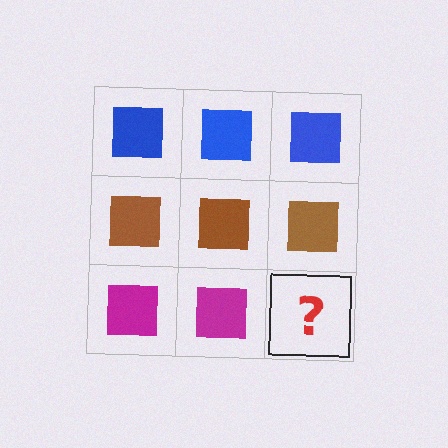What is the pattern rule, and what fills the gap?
The rule is that each row has a consistent color. The gap should be filled with a magenta square.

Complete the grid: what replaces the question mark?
The question mark should be replaced with a magenta square.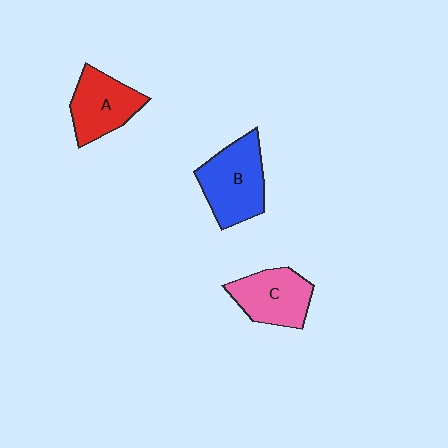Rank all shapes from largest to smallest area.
From largest to smallest: B (blue), C (pink), A (red).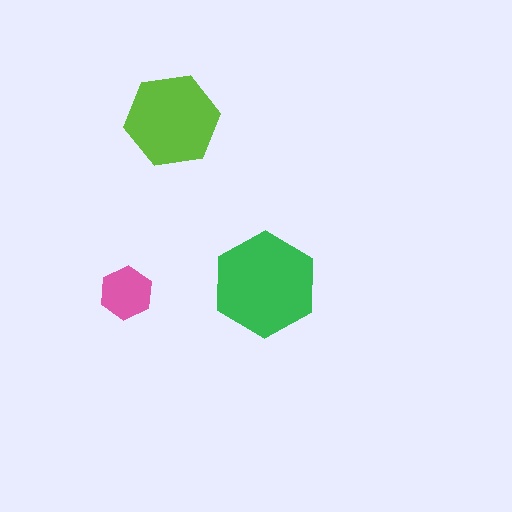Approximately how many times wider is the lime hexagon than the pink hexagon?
About 2 times wider.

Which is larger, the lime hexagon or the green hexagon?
The green one.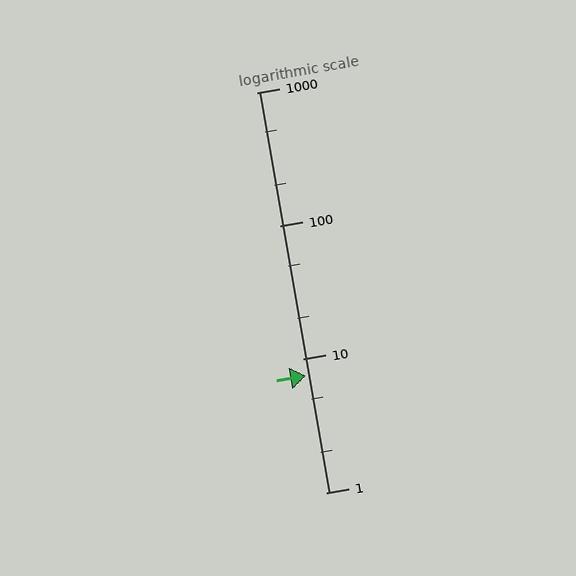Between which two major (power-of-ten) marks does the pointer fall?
The pointer is between 1 and 10.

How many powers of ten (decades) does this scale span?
The scale spans 3 decades, from 1 to 1000.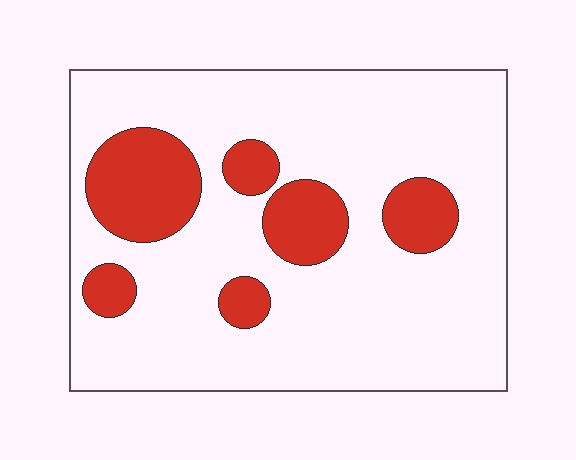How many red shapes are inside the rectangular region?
6.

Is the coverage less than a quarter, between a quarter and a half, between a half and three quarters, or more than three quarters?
Less than a quarter.